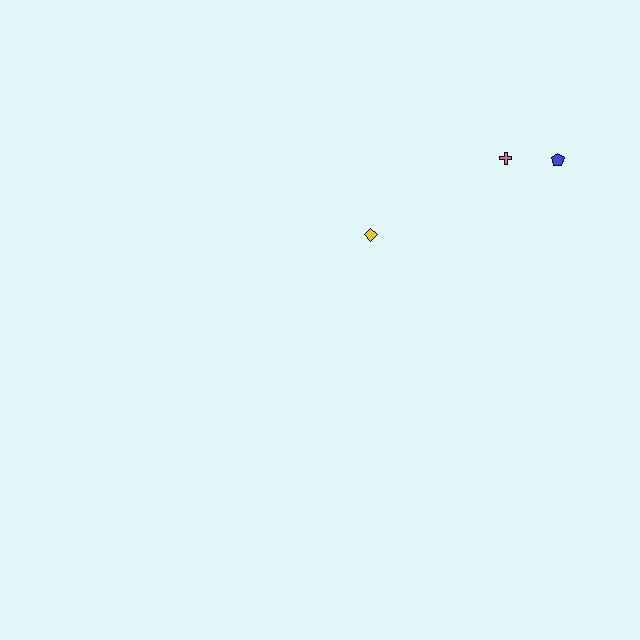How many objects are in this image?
There are 3 objects.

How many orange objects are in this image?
There are no orange objects.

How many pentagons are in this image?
There is 1 pentagon.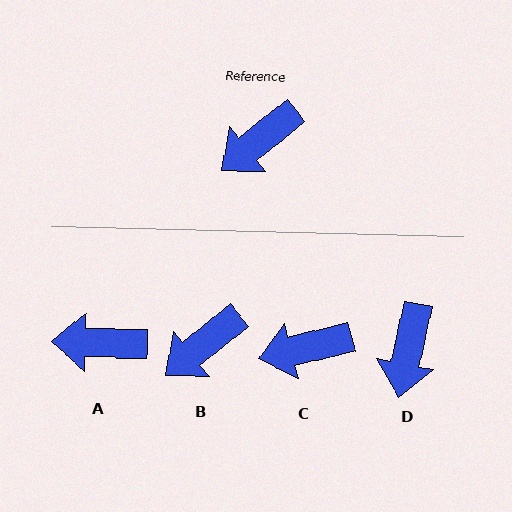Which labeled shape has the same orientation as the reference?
B.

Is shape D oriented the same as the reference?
No, it is off by about 39 degrees.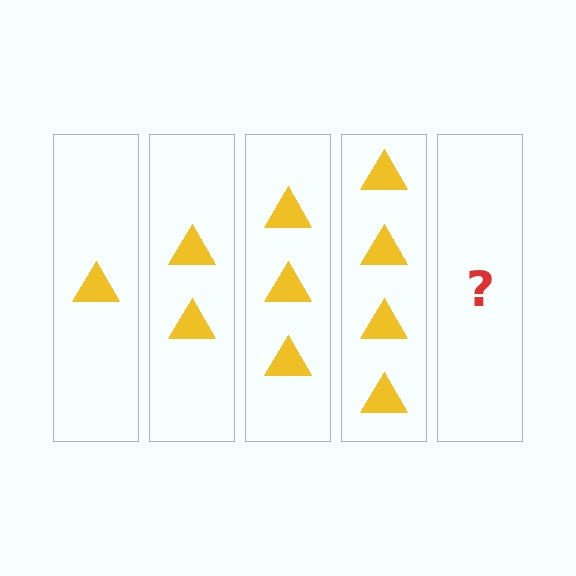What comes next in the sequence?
The next element should be 5 triangles.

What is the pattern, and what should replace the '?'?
The pattern is that each step adds one more triangle. The '?' should be 5 triangles.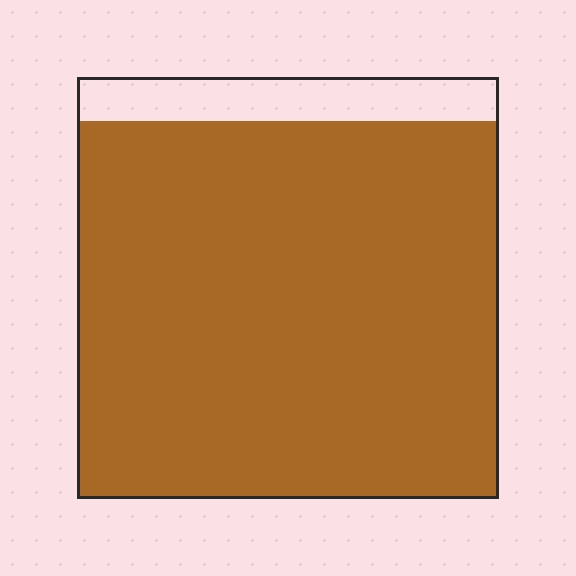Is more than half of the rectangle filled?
Yes.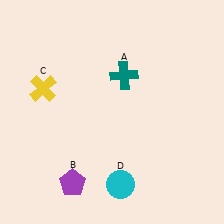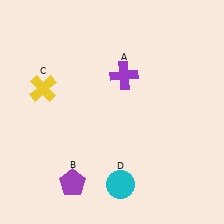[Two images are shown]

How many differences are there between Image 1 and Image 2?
There is 1 difference between the two images.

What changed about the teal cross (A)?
In Image 1, A is teal. In Image 2, it changed to purple.